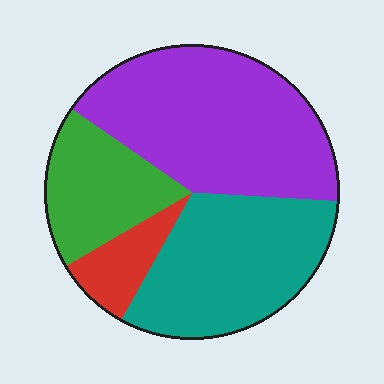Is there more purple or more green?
Purple.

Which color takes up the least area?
Red, at roughly 10%.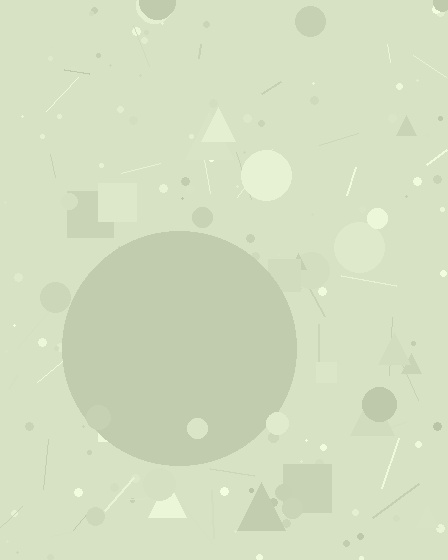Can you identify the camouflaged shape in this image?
The camouflaged shape is a circle.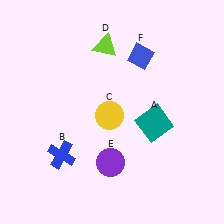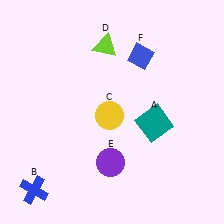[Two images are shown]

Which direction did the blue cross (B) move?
The blue cross (B) moved down.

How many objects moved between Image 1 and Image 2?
1 object moved between the two images.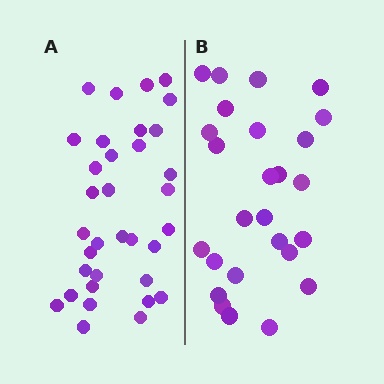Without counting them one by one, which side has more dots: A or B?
Region A (the left region) has more dots.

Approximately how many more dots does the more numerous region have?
Region A has roughly 8 or so more dots than region B.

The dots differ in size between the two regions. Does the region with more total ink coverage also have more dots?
No. Region B has more total ink coverage because its dots are larger, but region A actually contains more individual dots. Total area can be misleading — the number of items is what matters here.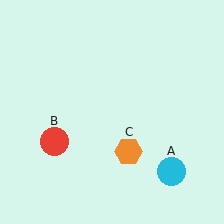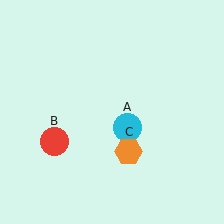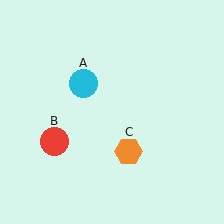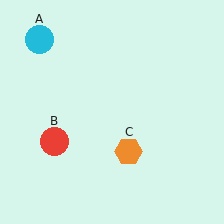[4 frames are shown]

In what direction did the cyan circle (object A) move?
The cyan circle (object A) moved up and to the left.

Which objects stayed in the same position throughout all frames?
Red circle (object B) and orange hexagon (object C) remained stationary.